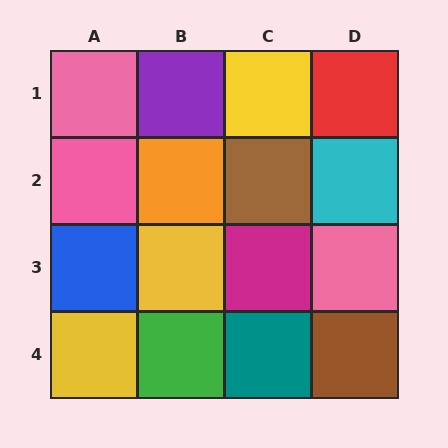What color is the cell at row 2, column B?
Orange.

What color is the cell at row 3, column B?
Yellow.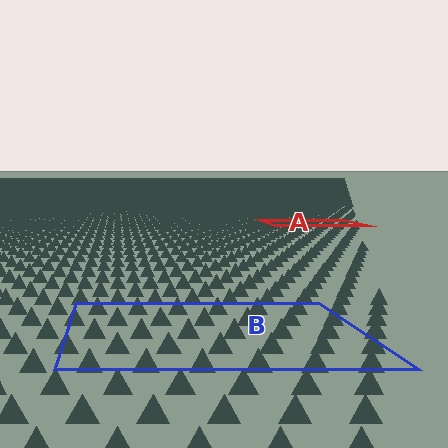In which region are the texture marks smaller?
The texture marks are smaller in region A, because it is farther away.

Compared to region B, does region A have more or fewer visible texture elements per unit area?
Region A has more texture elements per unit area — they are packed more densely because it is farther away.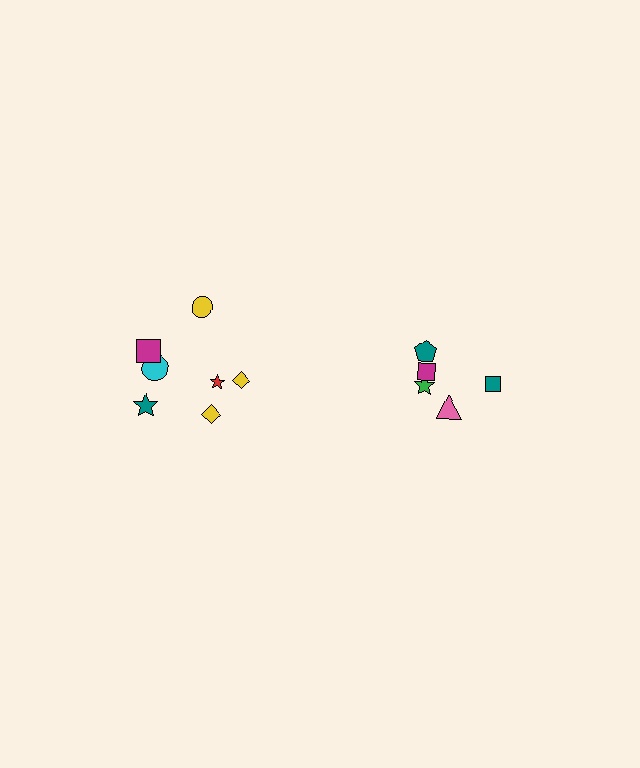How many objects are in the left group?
There are 7 objects.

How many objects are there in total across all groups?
There are 12 objects.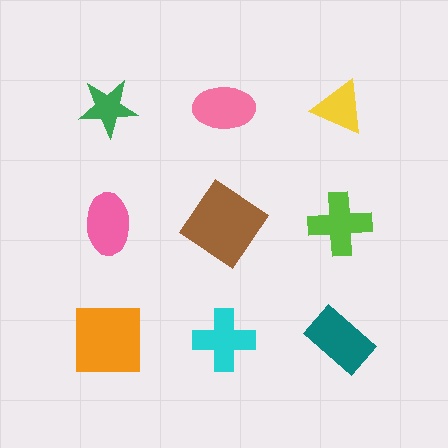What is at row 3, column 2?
A cyan cross.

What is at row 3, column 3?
A teal rectangle.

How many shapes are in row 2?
3 shapes.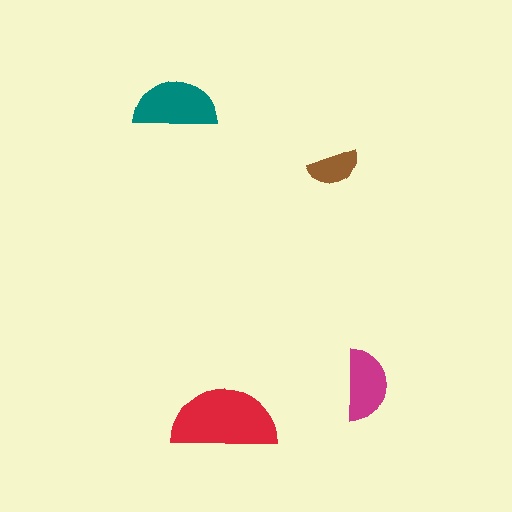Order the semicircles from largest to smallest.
the red one, the teal one, the magenta one, the brown one.